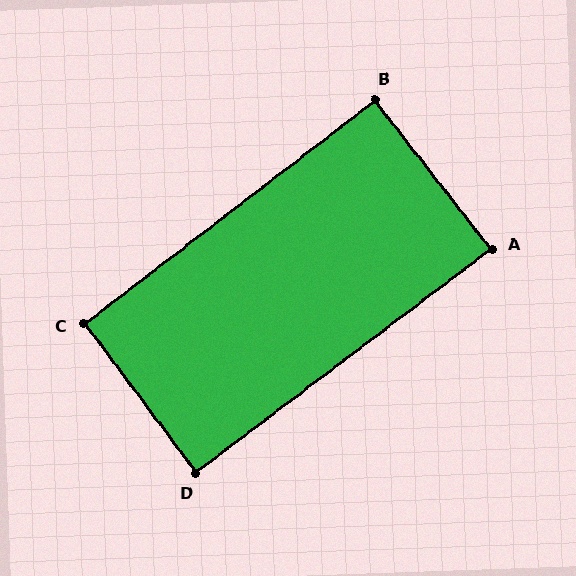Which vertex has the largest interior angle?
C, at approximately 91 degrees.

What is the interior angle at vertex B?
Approximately 90 degrees (approximately right).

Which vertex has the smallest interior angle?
A, at approximately 89 degrees.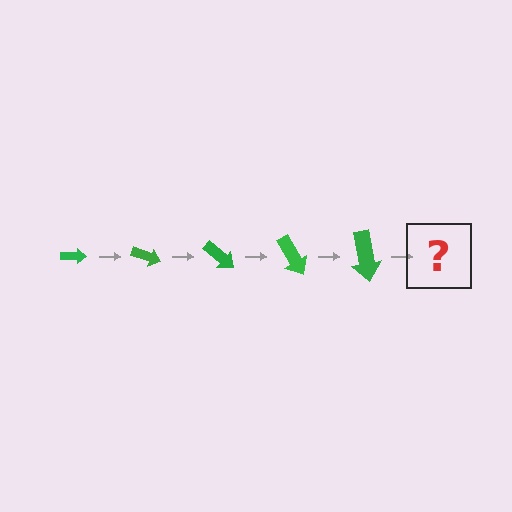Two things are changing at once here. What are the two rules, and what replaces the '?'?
The two rules are that the arrow grows larger each step and it rotates 20 degrees each step. The '?' should be an arrow, larger than the previous one and rotated 100 degrees from the start.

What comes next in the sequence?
The next element should be an arrow, larger than the previous one and rotated 100 degrees from the start.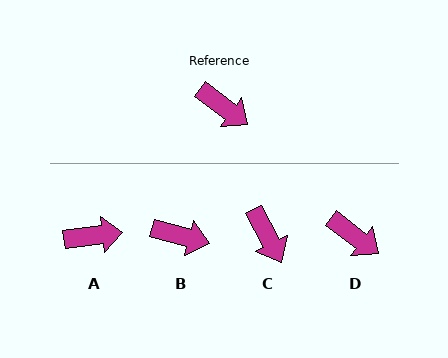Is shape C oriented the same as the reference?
No, it is off by about 26 degrees.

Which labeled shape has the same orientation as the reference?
D.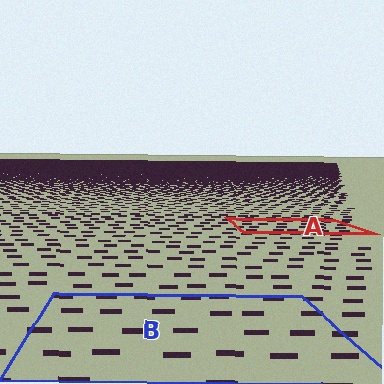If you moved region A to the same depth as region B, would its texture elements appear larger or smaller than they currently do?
They would appear larger. At a closer depth, the same texture elements are projected at a bigger on-screen size.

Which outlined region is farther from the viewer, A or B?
Region A is farther from the viewer — the texture elements inside it appear smaller and more densely packed.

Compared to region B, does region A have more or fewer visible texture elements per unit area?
Region A has more texture elements per unit area — they are packed more densely because it is farther away.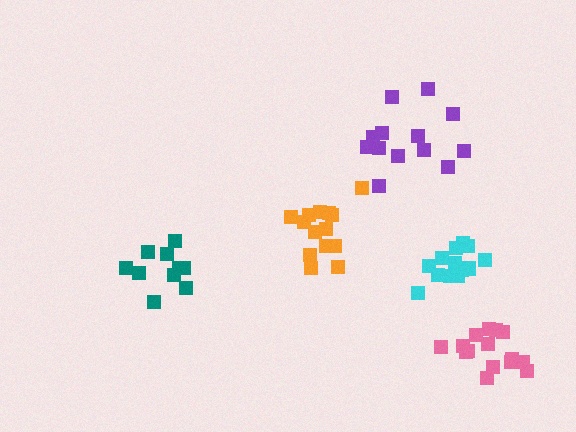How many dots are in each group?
Group 1: 14 dots, Group 2: 13 dots, Group 3: 14 dots, Group 4: 15 dots, Group 5: 10 dots (66 total).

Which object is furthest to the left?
The teal cluster is leftmost.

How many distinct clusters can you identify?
There are 5 distinct clusters.